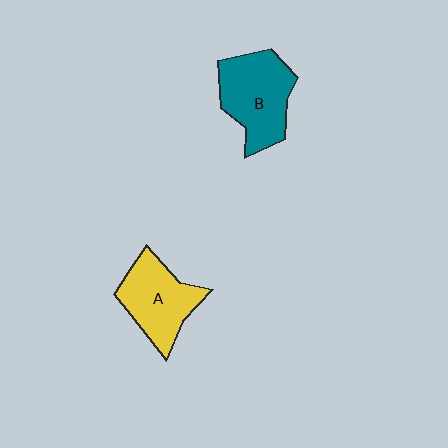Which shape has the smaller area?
Shape A (yellow).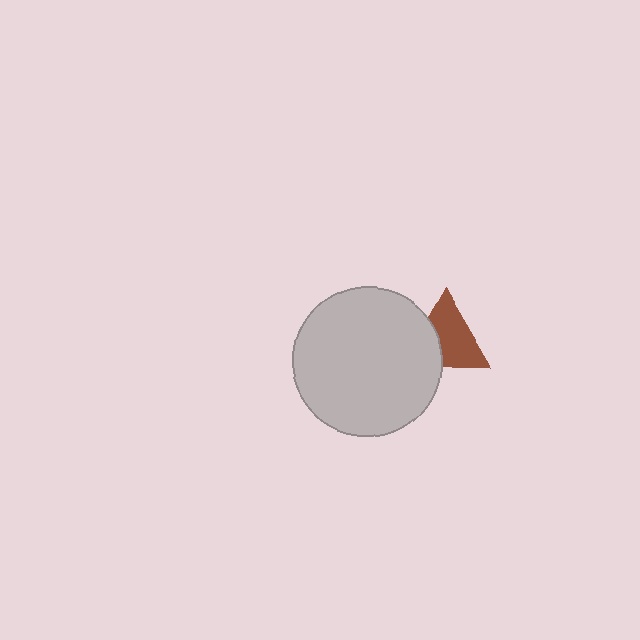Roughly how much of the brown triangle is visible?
Most of it is visible (roughly 66%).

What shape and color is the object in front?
The object in front is a light gray circle.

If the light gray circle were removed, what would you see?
You would see the complete brown triangle.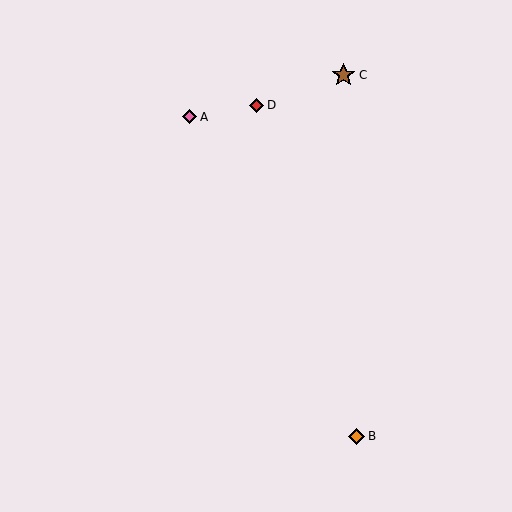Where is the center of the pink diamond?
The center of the pink diamond is at (190, 117).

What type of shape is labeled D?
Shape D is a red diamond.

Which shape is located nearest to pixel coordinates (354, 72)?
The brown star (labeled C) at (344, 75) is nearest to that location.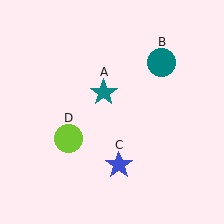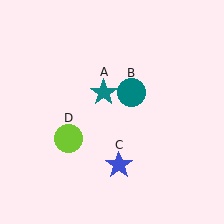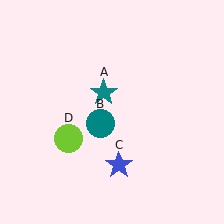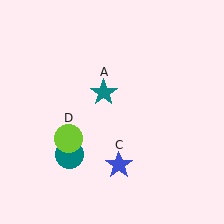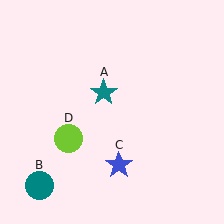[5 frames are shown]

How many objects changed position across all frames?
1 object changed position: teal circle (object B).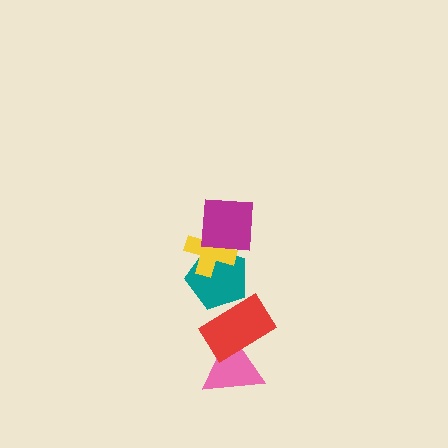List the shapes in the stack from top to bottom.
From top to bottom: the magenta square, the yellow cross, the teal pentagon, the red rectangle, the pink triangle.